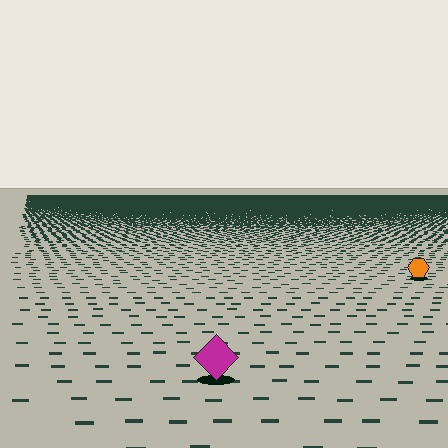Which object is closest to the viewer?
The magenta diamond is closest. The texture marks near it are larger and more spread out.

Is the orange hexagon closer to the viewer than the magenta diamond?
No. The magenta diamond is closer — you can tell from the texture gradient: the ground texture is coarser near it.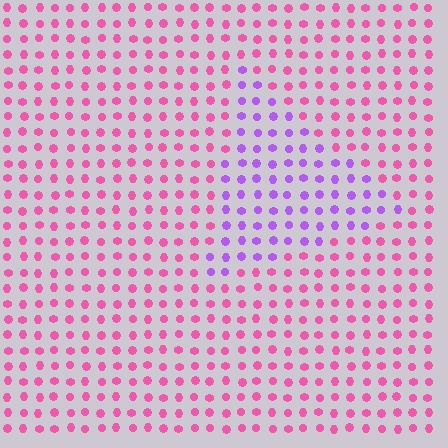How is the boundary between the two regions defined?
The boundary is defined purely by a slight shift in hue (about 50 degrees). Spacing, size, and orientation are identical on both sides.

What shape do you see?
I see a triangle.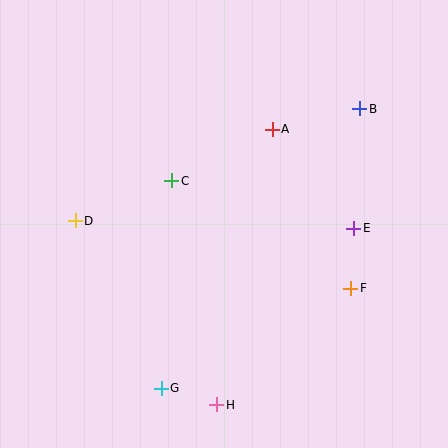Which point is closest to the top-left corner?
Point D is closest to the top-left corner.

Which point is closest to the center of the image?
Point C at (172, 181) is closest to the center.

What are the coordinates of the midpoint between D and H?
The midpoint between D and H is at (146, 313).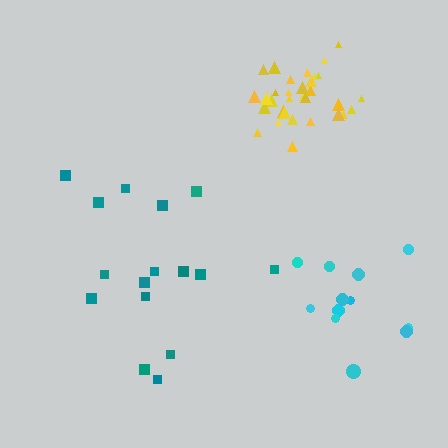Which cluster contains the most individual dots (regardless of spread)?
Yellow (33).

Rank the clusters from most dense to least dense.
yellow, cyan, teal.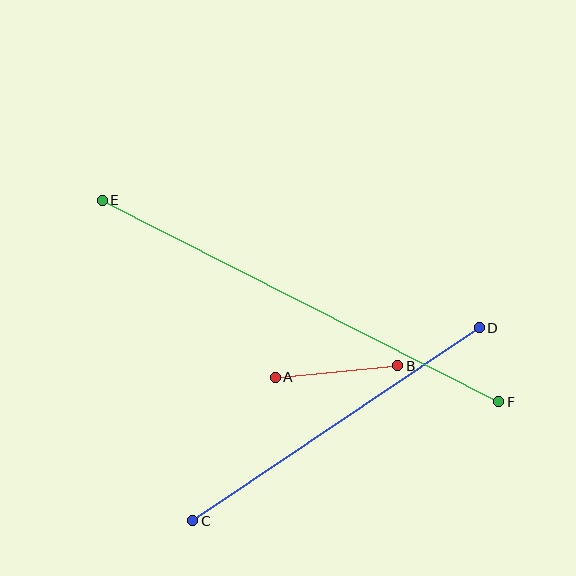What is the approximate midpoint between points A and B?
The midpoint is at approximately (336, 372) pixels.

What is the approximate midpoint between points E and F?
The midpoint is at approximately (301, 301) pixels.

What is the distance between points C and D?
The distance is approximately 345 pixels.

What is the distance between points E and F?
The distance is approximately 445 pixels.